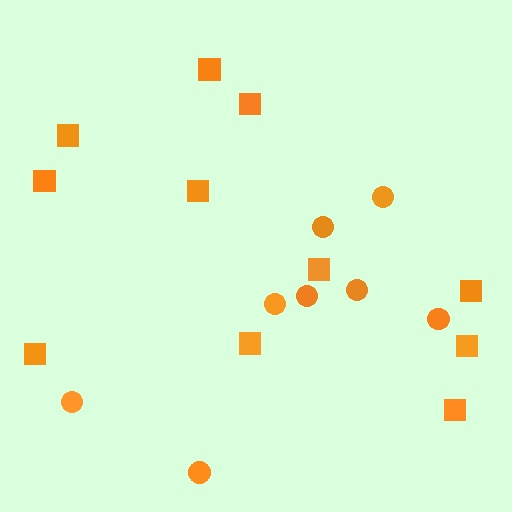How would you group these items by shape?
There are 2 groups: one group of circles (8) and one group of squares (11).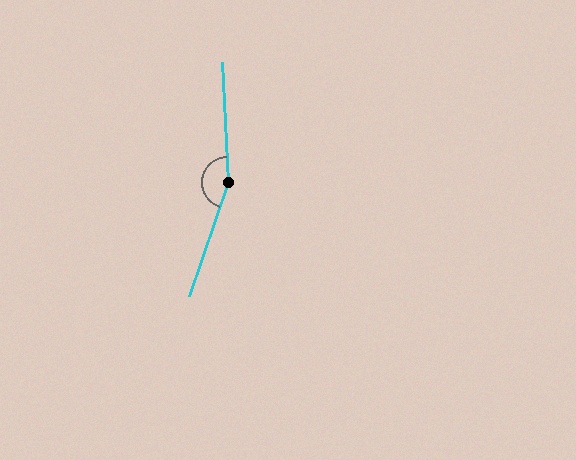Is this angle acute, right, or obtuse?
It is obtuse.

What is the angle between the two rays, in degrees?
Approximately 159 degrees.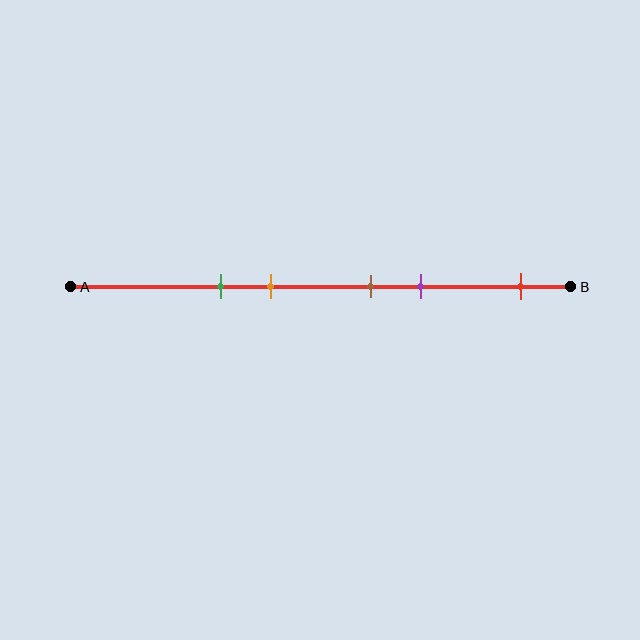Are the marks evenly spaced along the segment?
No, the marks are not evenly spaced.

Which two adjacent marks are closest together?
The brown and purple marks are the closest adjacent pair.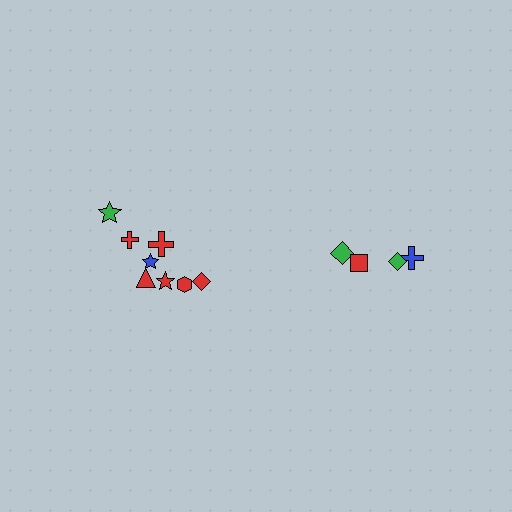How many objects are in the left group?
There are 8 objects.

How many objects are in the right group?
There are 4 objects.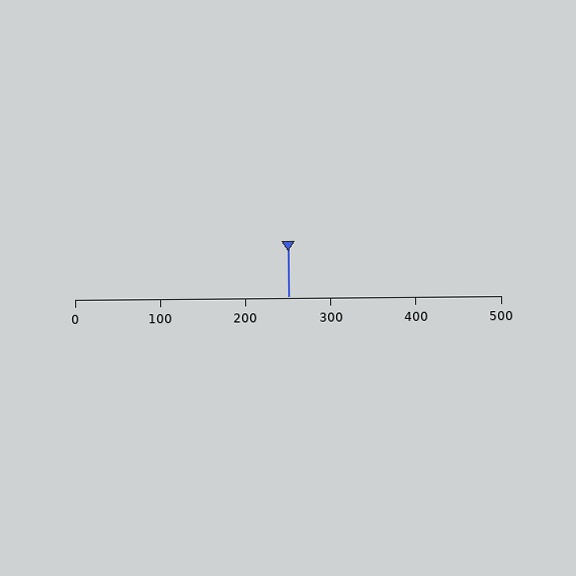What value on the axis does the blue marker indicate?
The marker indicates approximately 250.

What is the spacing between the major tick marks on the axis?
The major ticks are spaced 100 apart.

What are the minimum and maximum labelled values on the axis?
The axis runs from 0 to 500.